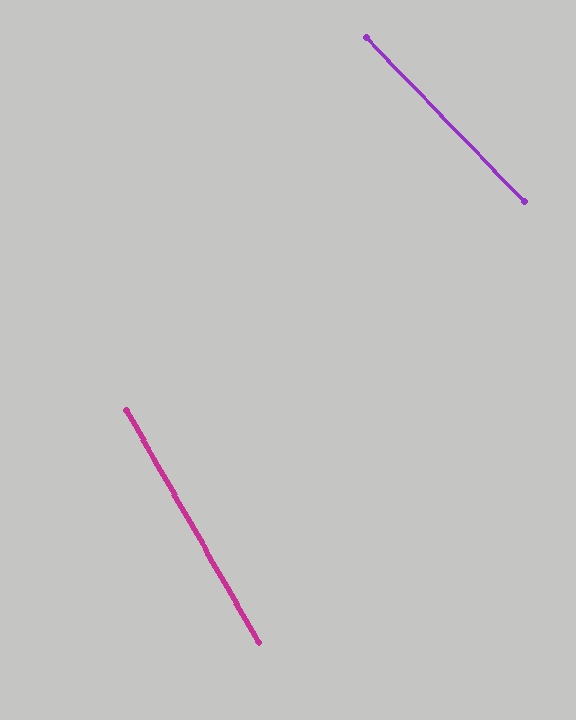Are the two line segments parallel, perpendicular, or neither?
Neither parallel nor perpendicular — they differ by about 14°.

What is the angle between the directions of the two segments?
Approximately 14 degrees.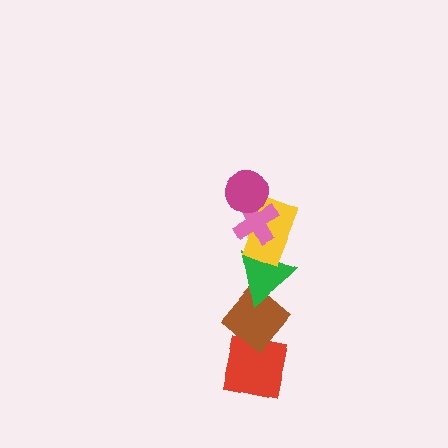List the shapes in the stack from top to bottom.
From top to bottom: the magenta circle, the pink cross, the yellow rectangle, the green triangle, the brown diamond, the red square.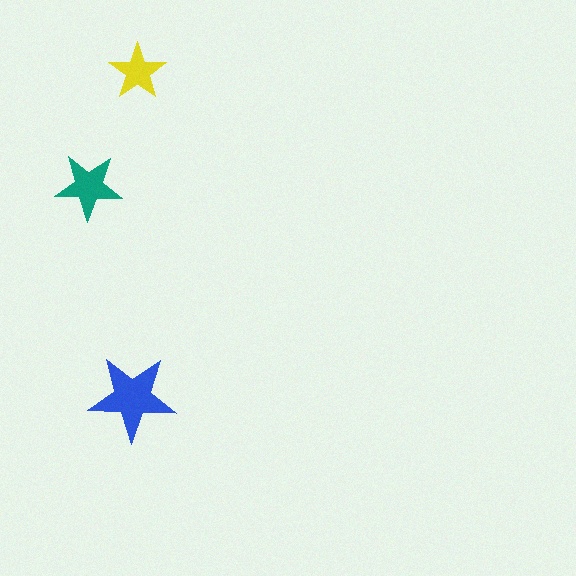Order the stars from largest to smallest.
the blue one, the teal one, the yellow one.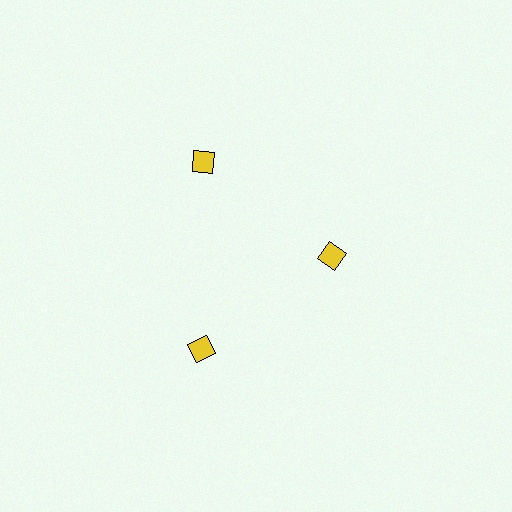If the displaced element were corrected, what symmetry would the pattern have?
It would have 3-fold rotational symmetry — the pattern would map onto itself every 120 degrees.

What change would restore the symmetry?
The symmetry would be restored by moving it outward, back onto the ring so that all 3 diamonds sit at equal angles and equal distance from the center.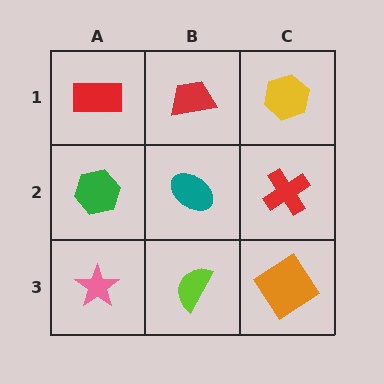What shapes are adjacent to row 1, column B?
A teal ellipse (row 2, column B), a red rectangle (row 1, column A), a yellow hexagon (row 1, column C).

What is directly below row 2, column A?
A pink star.